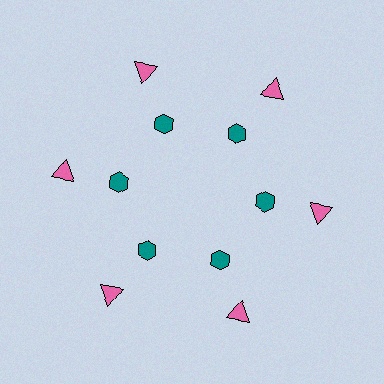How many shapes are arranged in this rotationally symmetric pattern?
There are 12 shapes, arranged in 6 groups of 2.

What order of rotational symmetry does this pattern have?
This pattern has 6-fold rotational symmetry.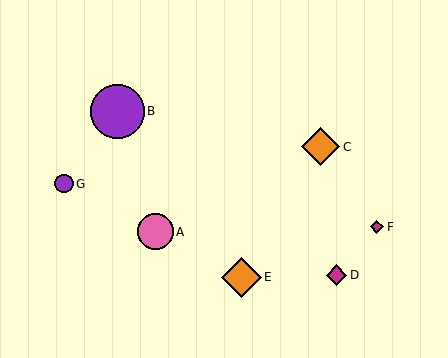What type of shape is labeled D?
Shape D is a magenta diamond.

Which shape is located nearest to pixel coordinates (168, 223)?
The pink circle (labeled A) at (155, 232) is nearest to that location.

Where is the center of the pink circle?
The center of the pink circle is at (155, 232).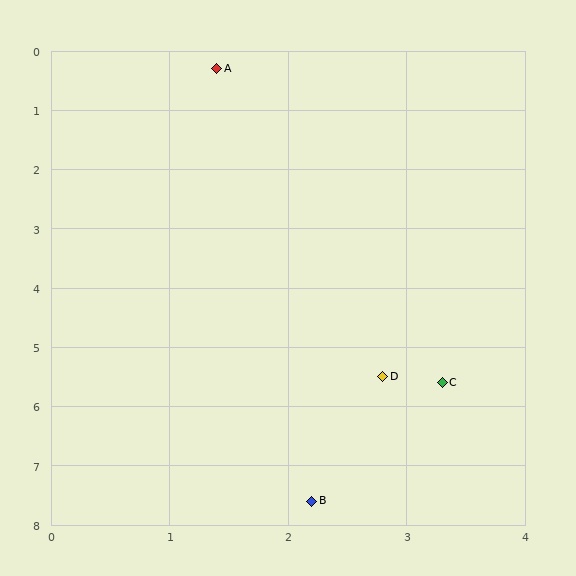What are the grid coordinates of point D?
Point D is at approximately (2.8, 5.5).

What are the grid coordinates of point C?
Point C is at approximately (3.3, 5.6).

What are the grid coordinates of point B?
Point B is at approximately (2.2, 7.6).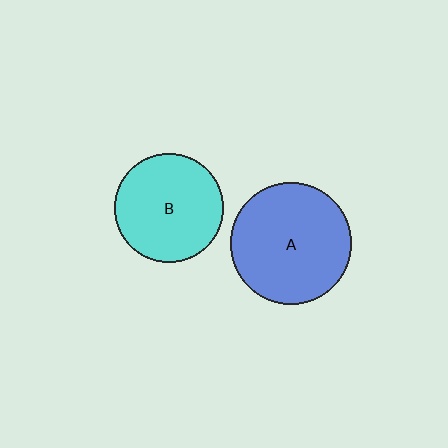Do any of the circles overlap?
No, none of the circles overlap.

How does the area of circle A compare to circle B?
Approximately 1.2 times.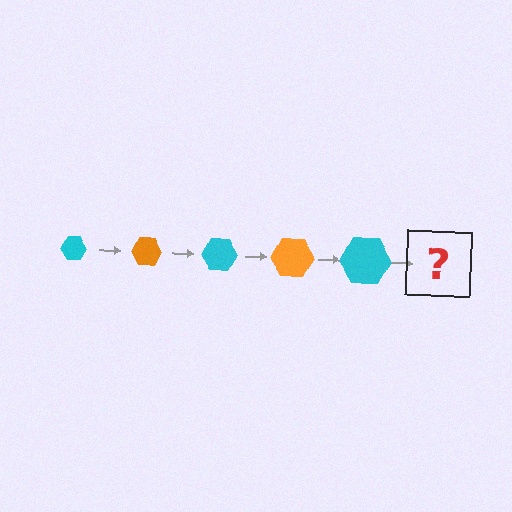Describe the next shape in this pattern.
It should be an orange hexagon, larger than the previous one.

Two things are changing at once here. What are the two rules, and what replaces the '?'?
The two rules are that the hexagon grows larger each step and the color cycles through cyan and orange. The '?' should be an orange hexagon, larger than the previous one.